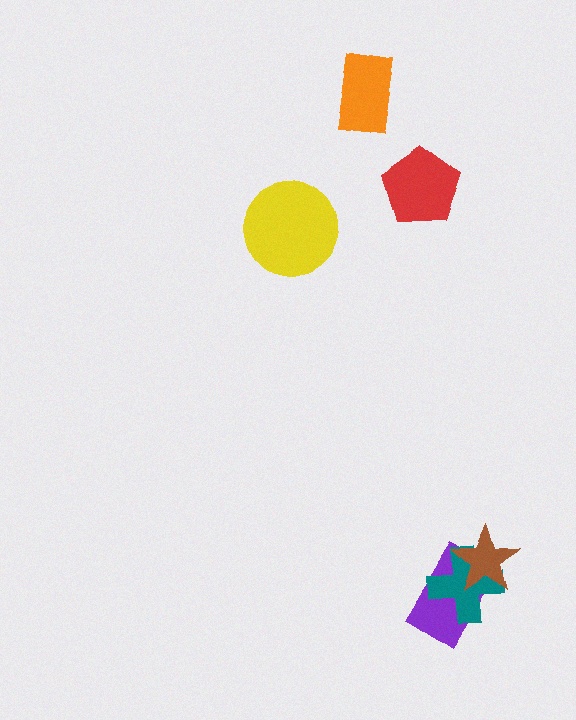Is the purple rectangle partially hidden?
Yes, it is partially covered by another shape.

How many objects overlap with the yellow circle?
0 objects overlap with the yellow circle.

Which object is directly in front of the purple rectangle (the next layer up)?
The teal cross is directly in front of the purple rectangle.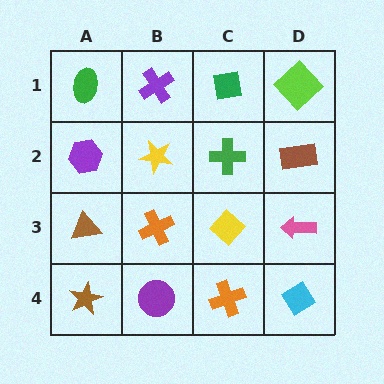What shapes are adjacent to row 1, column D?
A brown rectangle (row 2, column D), a green square (row 1, column C).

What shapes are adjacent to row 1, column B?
A yellow star (row 2, column B), a green ellipse (row 1, column A), a green square (row 1, column C).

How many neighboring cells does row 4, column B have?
3.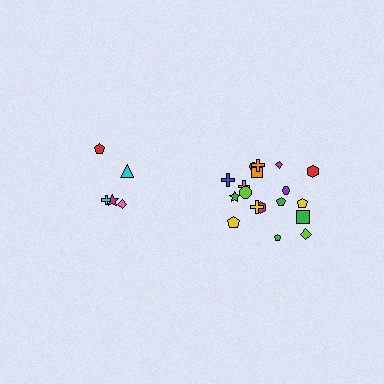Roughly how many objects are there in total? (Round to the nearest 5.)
Roughly 25 objects in total.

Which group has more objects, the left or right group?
The right group.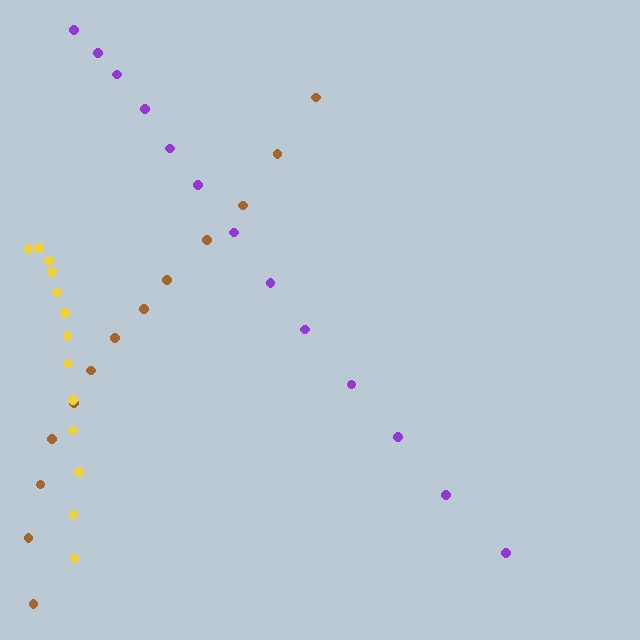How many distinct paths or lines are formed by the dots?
There are 3 distinct paths.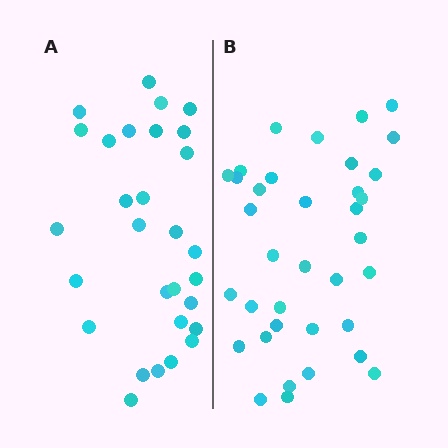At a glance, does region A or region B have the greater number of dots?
Region B (the right region) has more dots.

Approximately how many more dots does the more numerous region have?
Region B has roughly 8 or so more dots than region A.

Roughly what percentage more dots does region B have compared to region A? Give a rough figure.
About 25% more.